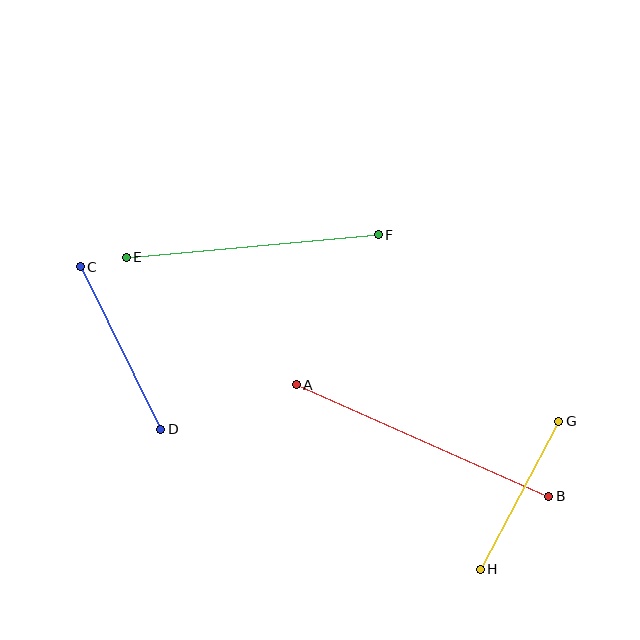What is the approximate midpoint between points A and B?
The midpoint is at approximately (423, 440) pixels.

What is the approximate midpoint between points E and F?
The midpoint is at approximately (252, 246) pixels.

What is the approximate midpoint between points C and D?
The midpoint is at approximately (121, 348) pixels.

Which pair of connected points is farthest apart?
Points A and B are farthest apart.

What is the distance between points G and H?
The distance is approximately 168 pixels.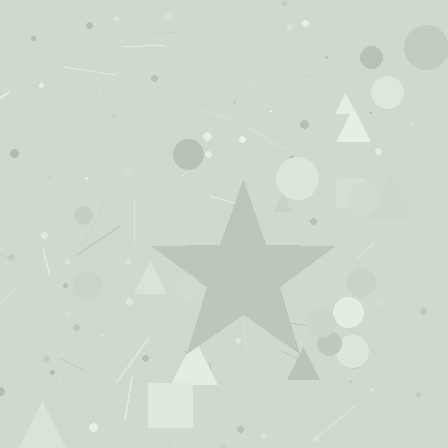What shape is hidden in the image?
A star is hidden in the image.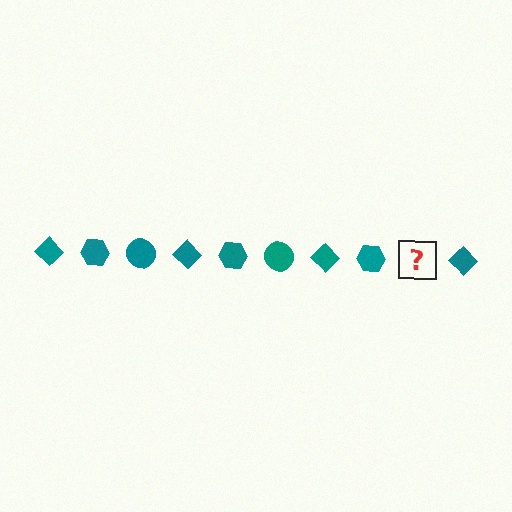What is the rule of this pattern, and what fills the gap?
The rule is that the pattern cycles through diamond, hexagon, circle shapes in teal. The gap should be filled with a teal circle.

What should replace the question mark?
The question mark should be replaced with a teal circle.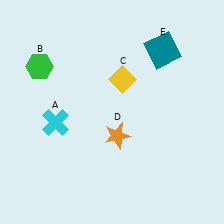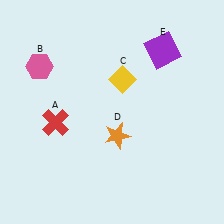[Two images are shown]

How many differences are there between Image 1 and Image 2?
There are 3 differences between the two images.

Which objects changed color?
A changed from cyan to red. B changed from green to pink. E changed from teal to purple.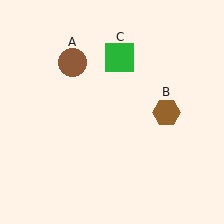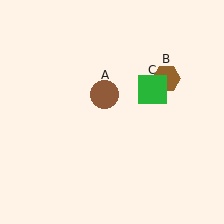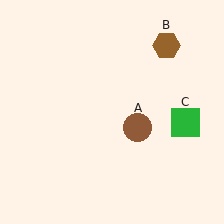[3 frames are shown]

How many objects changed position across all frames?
3 objects changed position: brown circle (object A), brown hexagon (object B), green square (object C).